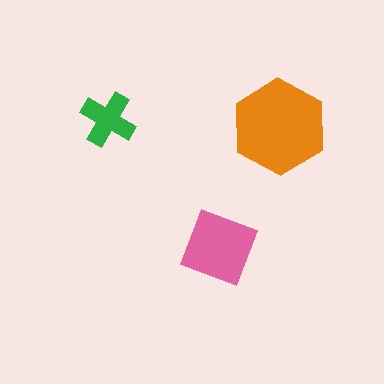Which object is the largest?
The orange hexagon.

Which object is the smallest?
The green cross.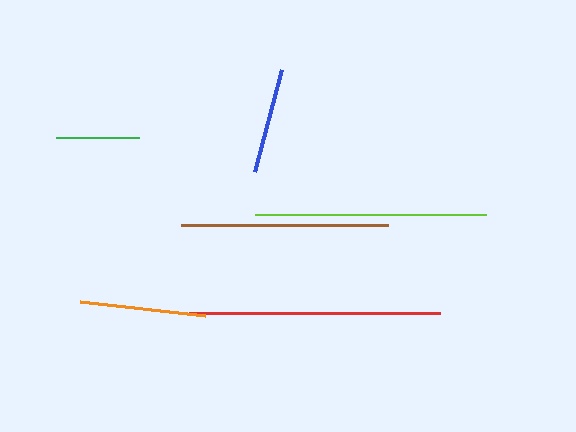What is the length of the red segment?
The red segment is approximately 251 pixels long.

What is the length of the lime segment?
The lime segment is approximately 231 pixels long.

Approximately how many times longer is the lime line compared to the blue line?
The lime line is approximately 2.2 times the length of the blue line.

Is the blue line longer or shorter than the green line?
The blue line is longer than the green line.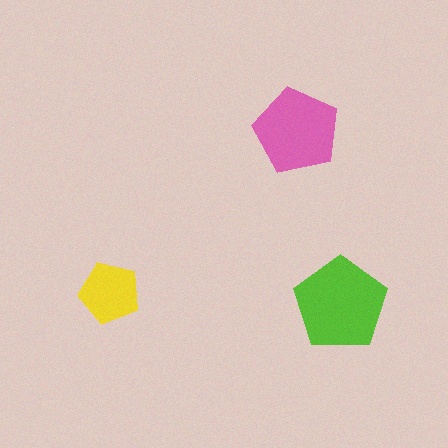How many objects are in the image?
There are 3 objects in the image.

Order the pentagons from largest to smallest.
the lime one, the pink one, the yellow one.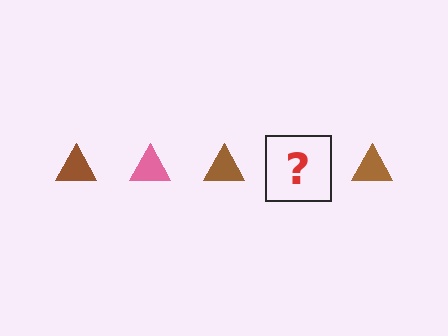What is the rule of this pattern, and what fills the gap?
The rule is that the pattern cycles through brown, pink triangles. The gap should be filled with a pink triangle.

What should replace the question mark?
The question mark should be replaced with a pink triangle.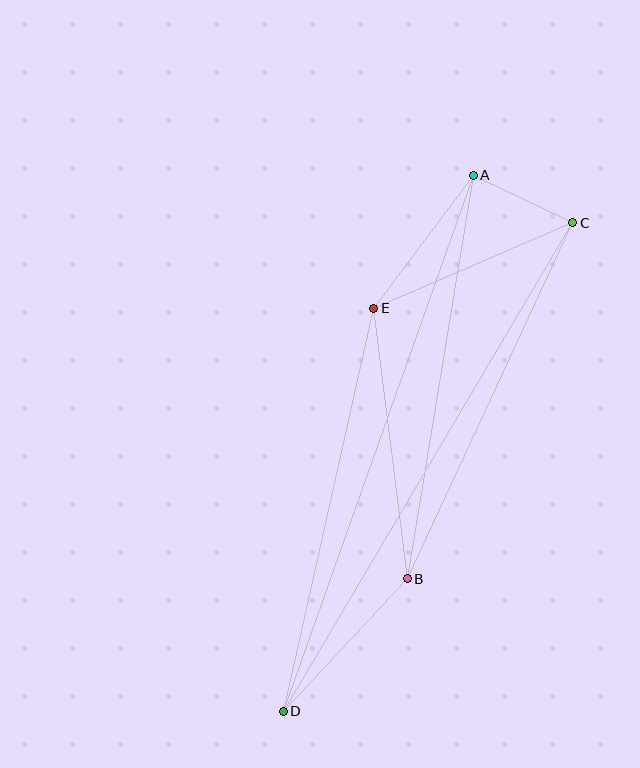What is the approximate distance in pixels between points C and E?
The distance between C and E is approximately 217 pixels.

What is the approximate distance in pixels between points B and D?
The distance between B and D is approximately 181 pixels.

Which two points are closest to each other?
Points A and C are closest to each other.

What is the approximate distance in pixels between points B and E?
The distance between B and E is approximately 273 pixels.